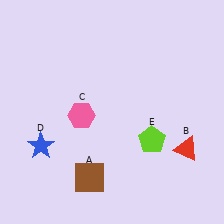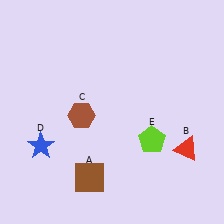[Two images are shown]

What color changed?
The hexagon (C) changed from pink in Image 1 to brown in Image 2.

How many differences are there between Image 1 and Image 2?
There is 1 difference between the two images.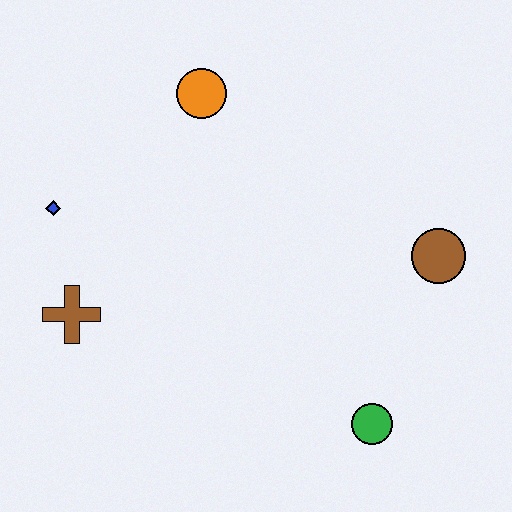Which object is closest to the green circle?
The brown circle is closest to the green circle.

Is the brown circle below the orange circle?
Yes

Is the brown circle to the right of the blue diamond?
Yes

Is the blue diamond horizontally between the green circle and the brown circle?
No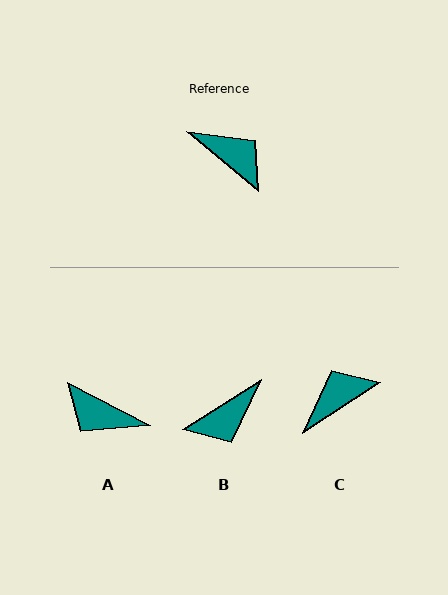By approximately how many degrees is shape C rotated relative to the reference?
Approximately 73 degrees counter-clockwise.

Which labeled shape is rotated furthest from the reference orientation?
A, about 168 degrees away.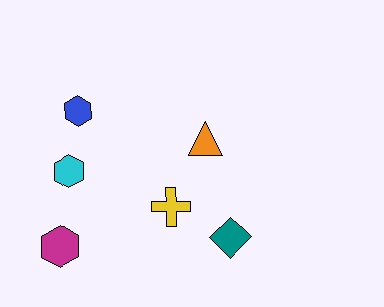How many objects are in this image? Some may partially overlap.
There are 6 objects.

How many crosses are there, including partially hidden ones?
There is 1 cross.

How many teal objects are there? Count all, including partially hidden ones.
There is 1 teal object.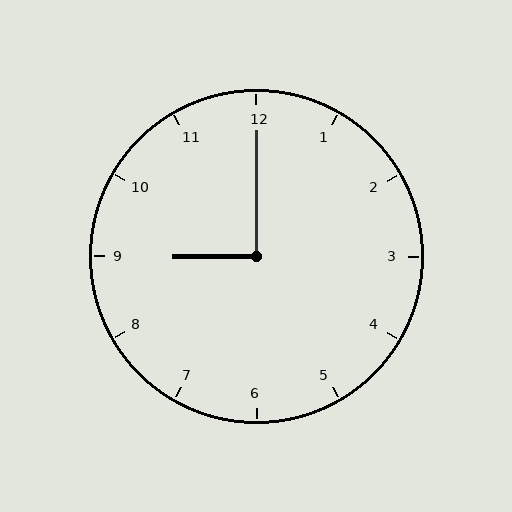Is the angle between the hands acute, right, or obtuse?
It is right.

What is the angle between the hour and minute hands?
Approximately 90 degrees.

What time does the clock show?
9:00.